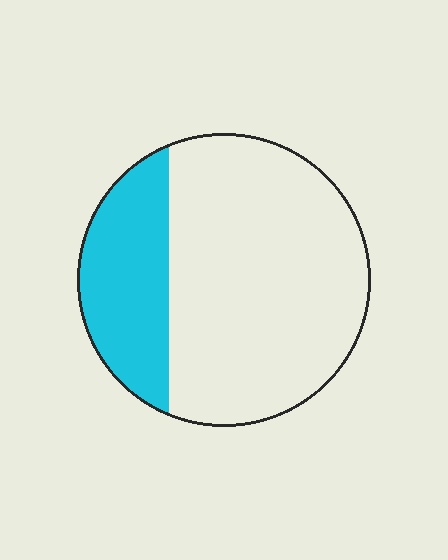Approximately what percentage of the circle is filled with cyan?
Approximately 25%.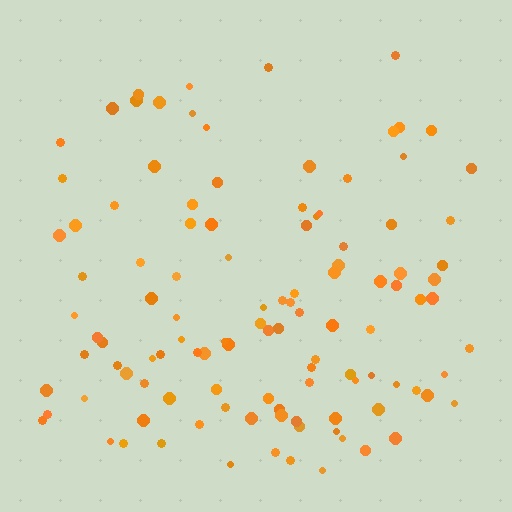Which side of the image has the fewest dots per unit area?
The top.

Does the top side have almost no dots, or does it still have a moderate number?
Still a moderate number, just noticeably fewer than the bottom.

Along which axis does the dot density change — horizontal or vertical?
Vertical.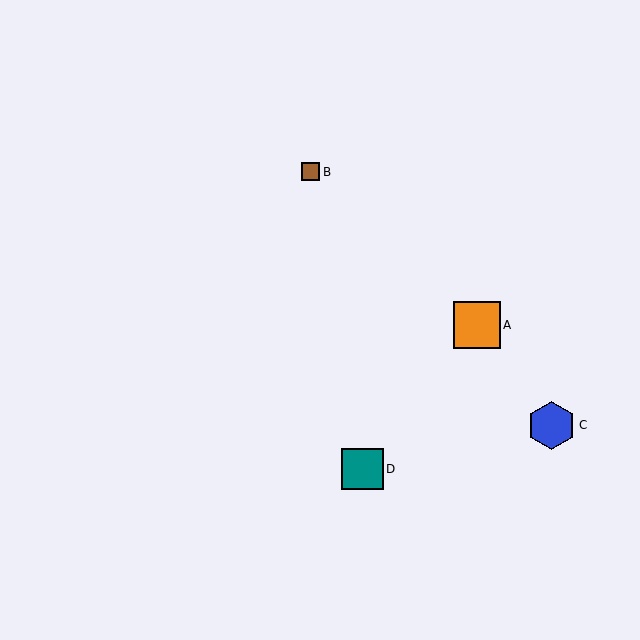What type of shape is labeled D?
Shape D is a teal square.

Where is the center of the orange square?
The center of the orange square is at (477, 325).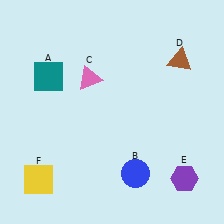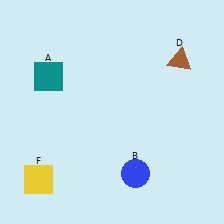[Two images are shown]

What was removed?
The pink triangle (C), the purple hexagon (E) were removed in Image 2.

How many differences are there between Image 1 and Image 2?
There are 2 differences between the two images.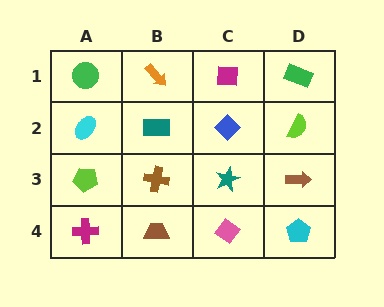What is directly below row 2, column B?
A brown cross.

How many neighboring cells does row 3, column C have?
4.